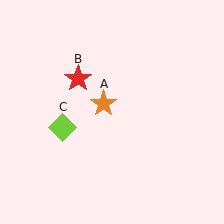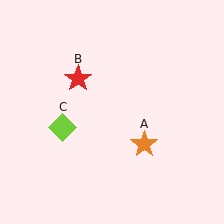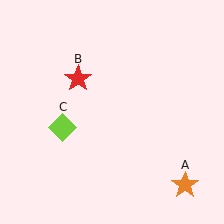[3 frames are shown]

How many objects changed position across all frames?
1 object changed position: orange star (object A).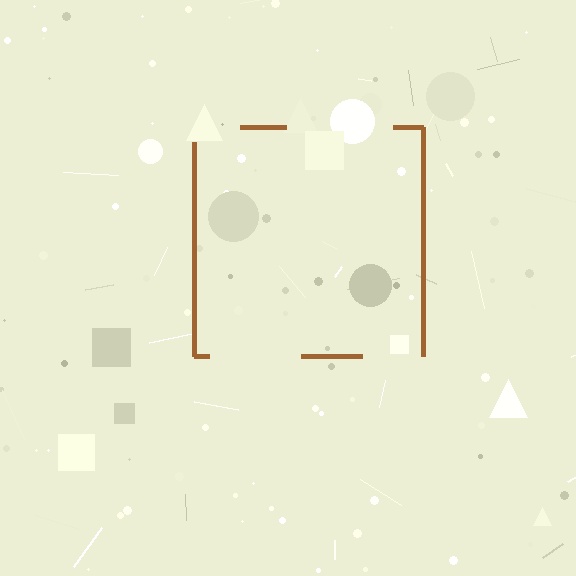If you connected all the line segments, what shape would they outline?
They would outline a square.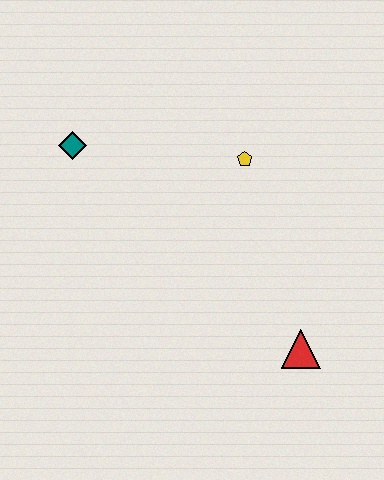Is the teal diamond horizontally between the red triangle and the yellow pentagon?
No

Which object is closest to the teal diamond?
The yellow pentagon is closest to the teal diamond.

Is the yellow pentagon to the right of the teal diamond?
Yes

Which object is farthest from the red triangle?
The teal diamond is farthest from the red triangle.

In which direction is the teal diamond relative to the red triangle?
The teal diamond is to the left of the red triangle.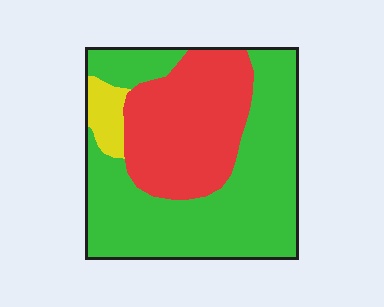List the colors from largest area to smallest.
From largest to smallest: green, red, yellow.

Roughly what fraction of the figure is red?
Red covers 34% of the figure.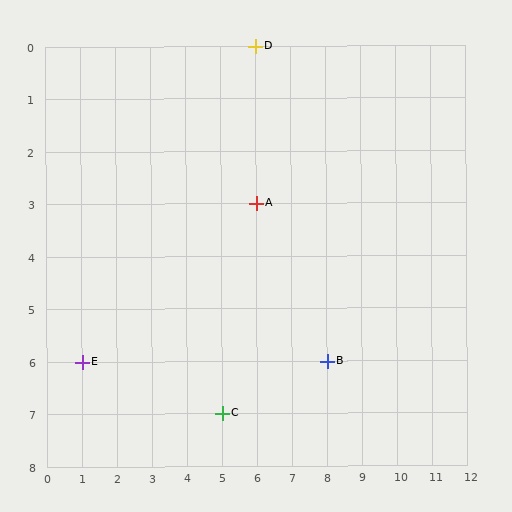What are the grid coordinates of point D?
Point D is at grid coordinates (6, 0).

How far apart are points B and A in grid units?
Points B and A are 2 columns and 3 rows apart (about 3.6 grid units diagonally).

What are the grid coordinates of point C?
Point C is at grid coordinates (5, 7).